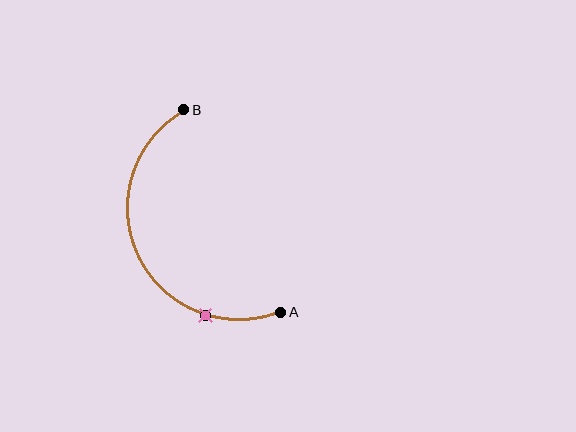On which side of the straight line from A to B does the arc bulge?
The arc bulges to the left of the straight line connecting A and B.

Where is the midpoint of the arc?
The arc midpoint is the point on the curve farthest from the straight line joining A and B. It sits to the left of that line.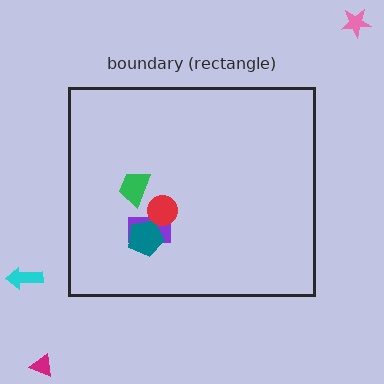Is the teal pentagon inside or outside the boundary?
Inside.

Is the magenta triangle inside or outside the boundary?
Outside.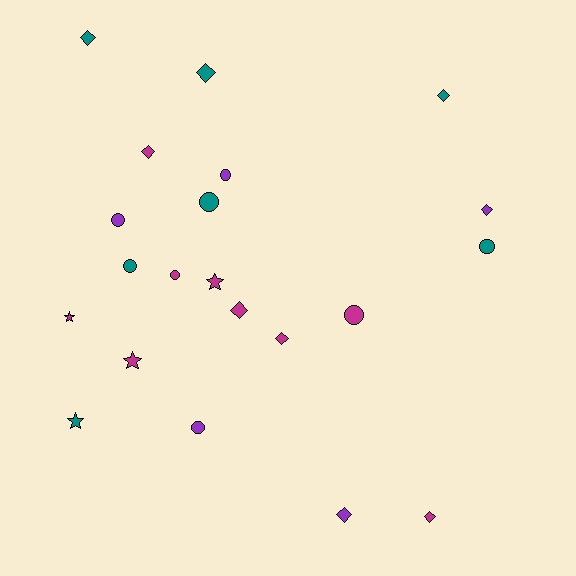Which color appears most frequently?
Magenta, with 9 objects.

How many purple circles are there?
There are 3 purple circles.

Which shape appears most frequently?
Diamond, with 9 objects.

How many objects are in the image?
There are 21 objects.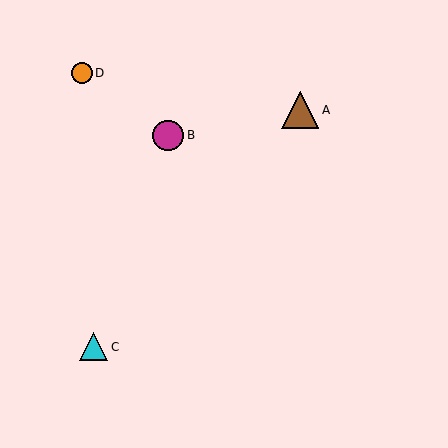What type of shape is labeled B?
Shape B is a magenta circle.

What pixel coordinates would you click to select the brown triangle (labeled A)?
Click at (300, 110) to select the brown triangle A.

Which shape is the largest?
The brown triangle (labeled A) is the largest.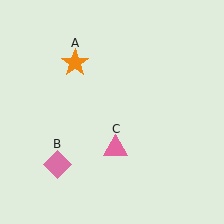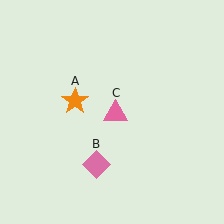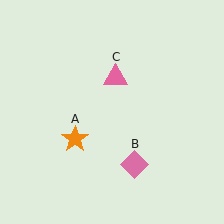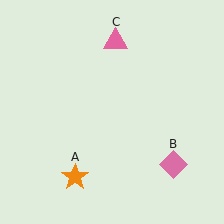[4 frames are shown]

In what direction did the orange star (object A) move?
The orange star (object A) moved down.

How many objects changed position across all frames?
3 objects changed position: orange star (object A), pink diamond (object B), pink triangle (object C).